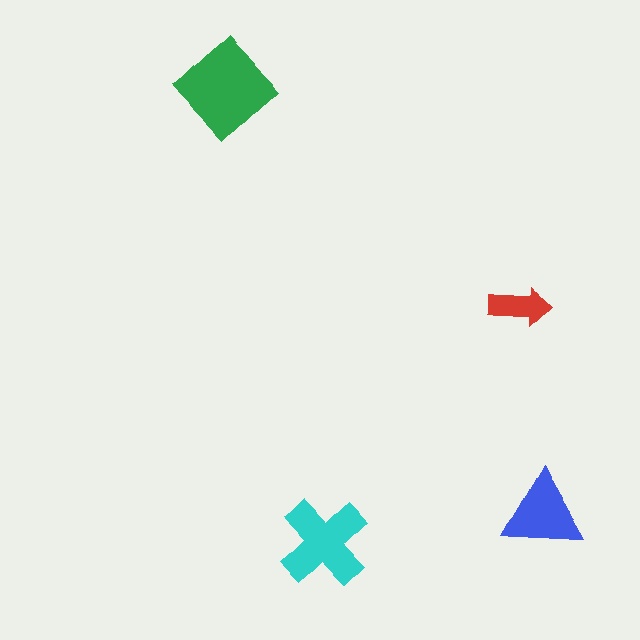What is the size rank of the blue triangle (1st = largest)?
3rd.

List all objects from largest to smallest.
The green diamond, the cyan cross, the blue triangle, the red arrow.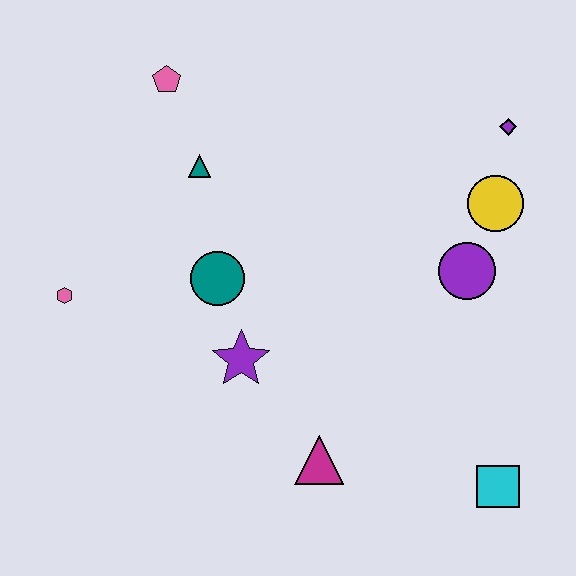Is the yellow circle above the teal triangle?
No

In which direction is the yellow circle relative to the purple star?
The yellow circle is to the right of the purple star.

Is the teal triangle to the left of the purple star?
Yes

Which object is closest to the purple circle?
The yellow circle is closest to the purple circle.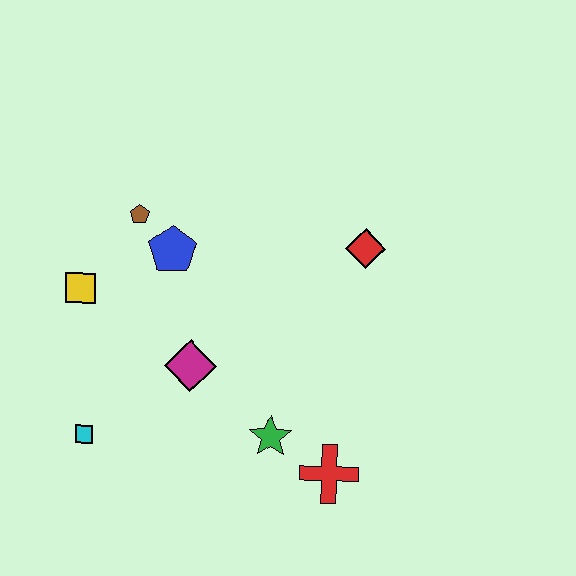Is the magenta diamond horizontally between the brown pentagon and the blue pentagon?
No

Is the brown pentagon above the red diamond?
Yes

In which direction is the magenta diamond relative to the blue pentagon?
The magenta diamond is below the blue pentagon.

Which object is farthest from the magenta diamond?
The red diamond is farthest from the magenta diamond.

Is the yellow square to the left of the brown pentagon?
Yes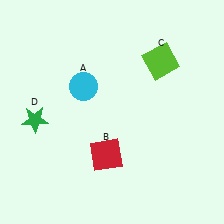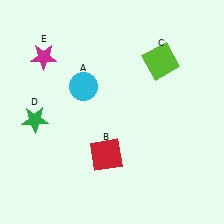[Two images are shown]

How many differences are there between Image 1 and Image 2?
There is 1 difference between the two images.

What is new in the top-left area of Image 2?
A magenta star (E) was added in the top-left area of Image 2.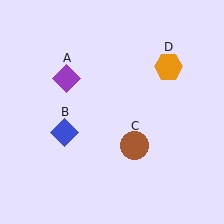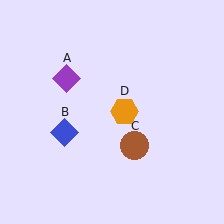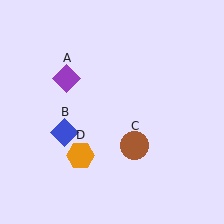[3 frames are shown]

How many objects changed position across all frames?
1 object changed position: orange hexagon (object D).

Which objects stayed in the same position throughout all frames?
Purple diamond (object A) and blue diamond (object B) and brown circle (object C) remained stationary.